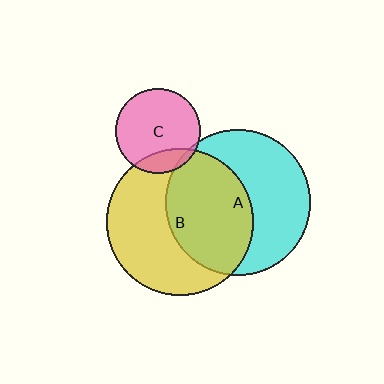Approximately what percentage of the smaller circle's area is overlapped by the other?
Approximately 5%.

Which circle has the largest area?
Circle B (yellow).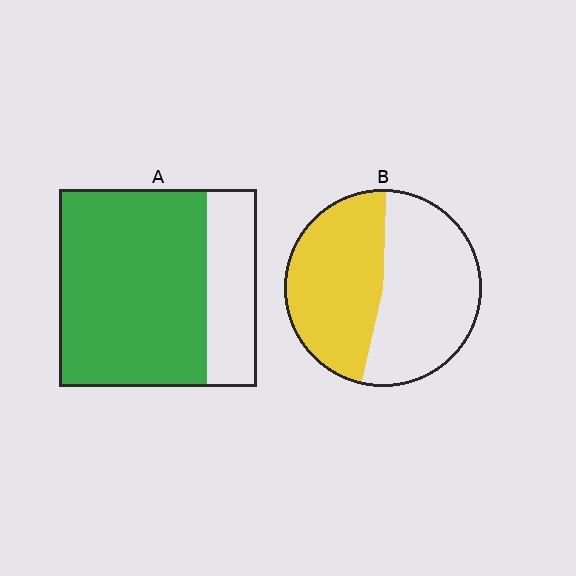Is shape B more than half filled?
Roughly half.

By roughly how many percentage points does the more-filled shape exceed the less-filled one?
By roughly 30 percentage points (A over B).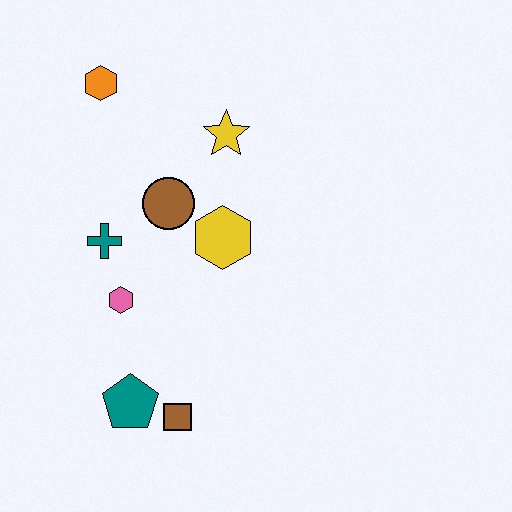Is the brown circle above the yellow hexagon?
Yes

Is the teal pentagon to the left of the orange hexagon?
No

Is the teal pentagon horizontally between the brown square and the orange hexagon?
Yes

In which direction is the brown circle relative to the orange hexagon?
The brown circle is below the orange hexagon.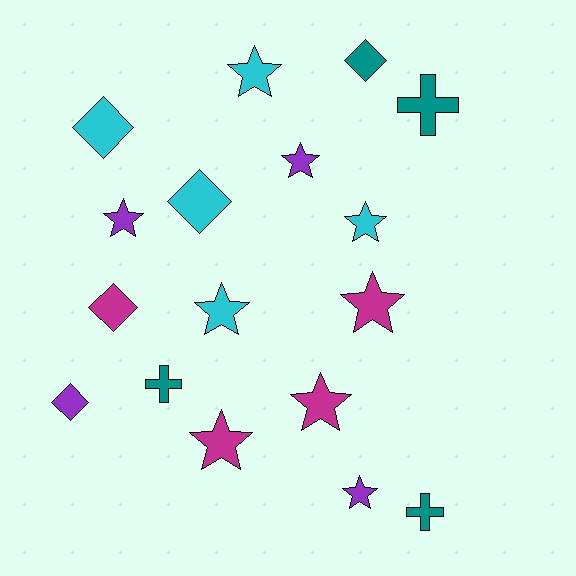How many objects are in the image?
There are 17 objects.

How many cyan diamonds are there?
There are 2 cyan diamonds.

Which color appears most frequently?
Cyan, with 5 objects.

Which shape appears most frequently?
Star, with 9 objects.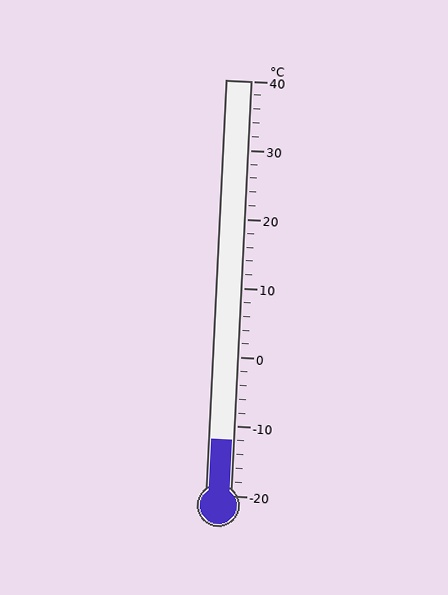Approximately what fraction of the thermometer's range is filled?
The thermometer is filled to approximately 15% of its range.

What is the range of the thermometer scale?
The thermometer scale ranges from -20°C to 40°C.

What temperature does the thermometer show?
The thermometer shows approximately -12°C.